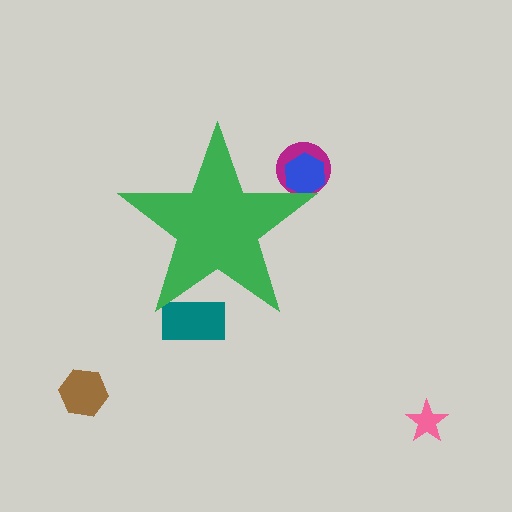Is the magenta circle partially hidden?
Yes, the magenta circle is partially hidden behind the green star.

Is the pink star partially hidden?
No, the pink star is fully visible.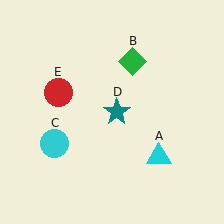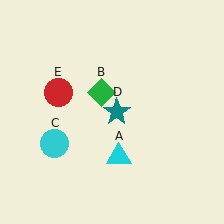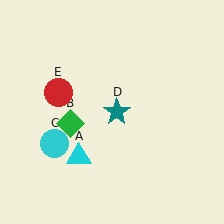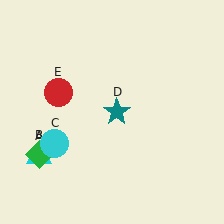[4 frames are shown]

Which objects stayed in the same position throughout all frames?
Cyan circle (object C) and teal star (object D) and red circle (object E) remained stationary.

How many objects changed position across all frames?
2 objects changed position: cyan triangle (object A), green diamond (object B).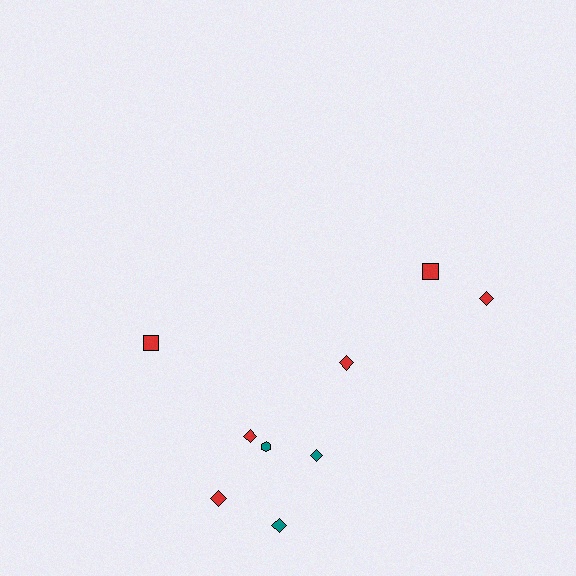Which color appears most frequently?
Red, with 6 objects.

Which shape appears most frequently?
Diamond, with 6 objects.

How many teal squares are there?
There are no teal squares.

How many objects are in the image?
There are 9 objects.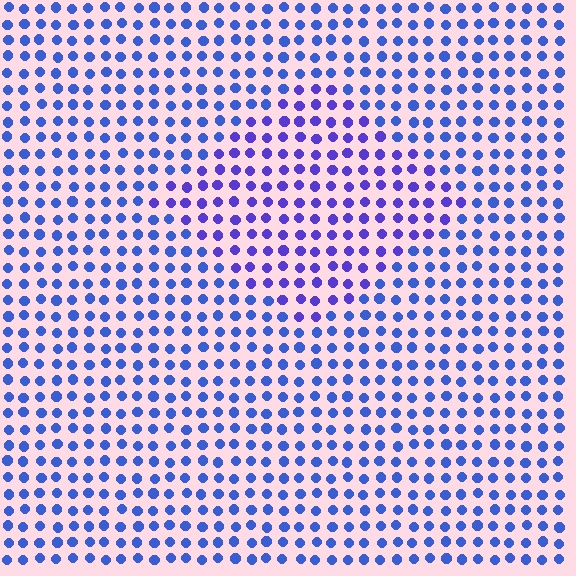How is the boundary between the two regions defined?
The boundary is defined purely by a slight shift in hue (about 26 degrees). Spacing, size, and orientation are identical on both sides.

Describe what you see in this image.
The image is filled with small blue elements in a uniform arrangement. A diamond-shaped region is visible where the elements are tinted to a slightly different hue, forming a subtle color boundary.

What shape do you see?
I see a diamond.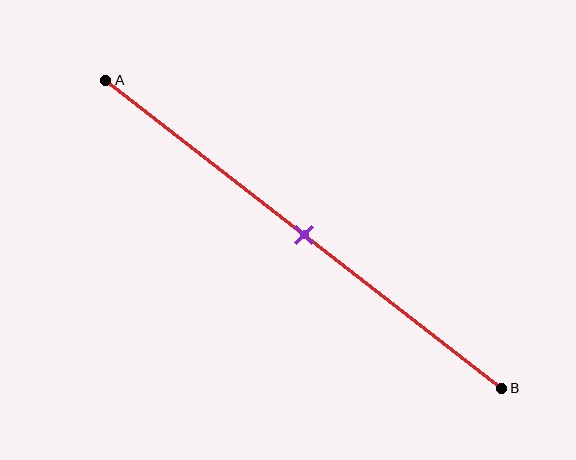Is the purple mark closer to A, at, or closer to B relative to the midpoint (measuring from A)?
The purple mark is approximately at the midpoint of segment AB.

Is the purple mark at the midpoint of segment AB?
Yes, the mark is approximately at the midpoint.